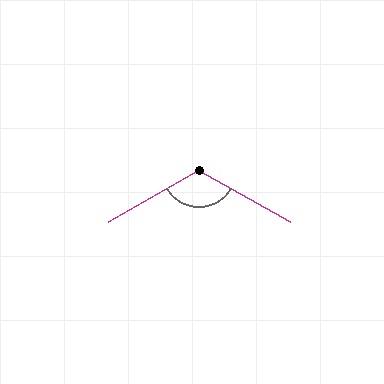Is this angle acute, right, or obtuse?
It is obtuse.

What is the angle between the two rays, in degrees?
Approximately 121 degrees.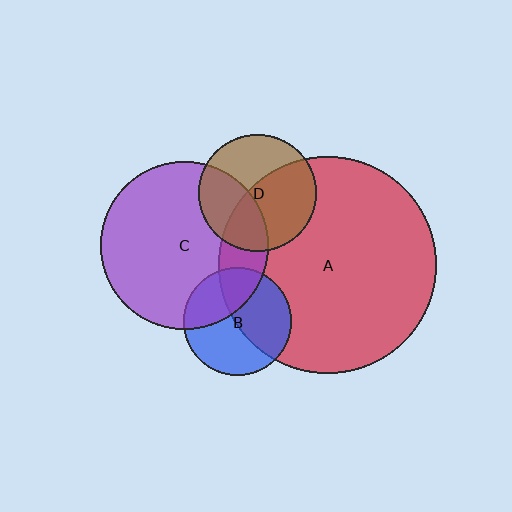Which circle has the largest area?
Circle A (red).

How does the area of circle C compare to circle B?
Approximately 2.4 times.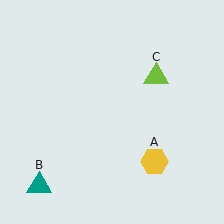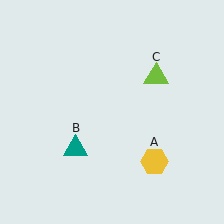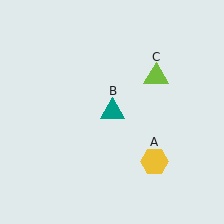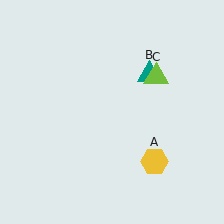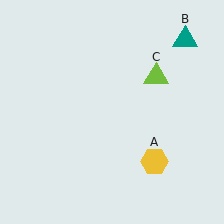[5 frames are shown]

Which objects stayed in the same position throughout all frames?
Yellow hexagon (object A) and lime triangle (object C) remained stationary.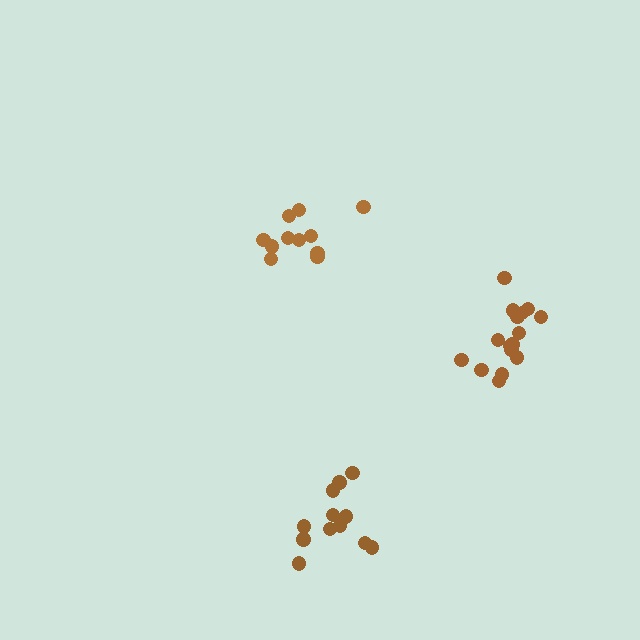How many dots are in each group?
Group 1: 11 dots, Group 2: 12 dots, Group 3: 16 dots (39 total).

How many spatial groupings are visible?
There are 3 spatial groupings.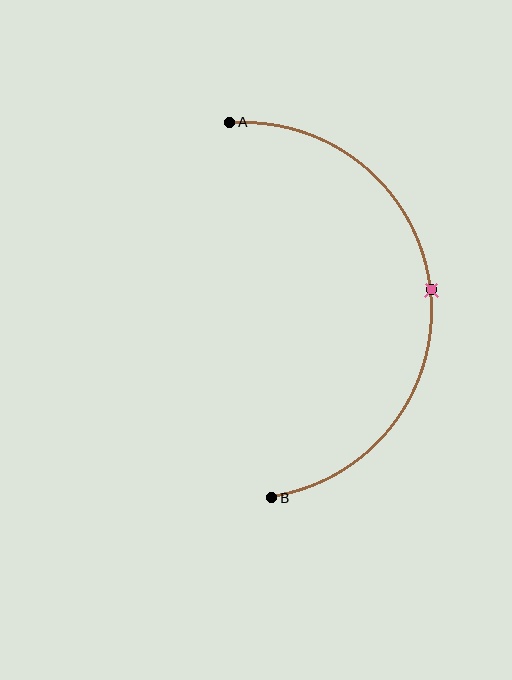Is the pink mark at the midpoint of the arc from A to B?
Yes. The pink mark lies on the arc at equal arc-length from both A and B — it is the arc midpoint.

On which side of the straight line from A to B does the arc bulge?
The arc bulges to the right of the straight line connecting A and B.